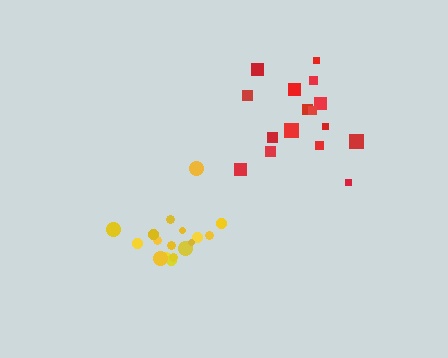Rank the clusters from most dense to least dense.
yellow, red.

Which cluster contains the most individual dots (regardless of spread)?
Yellow (17).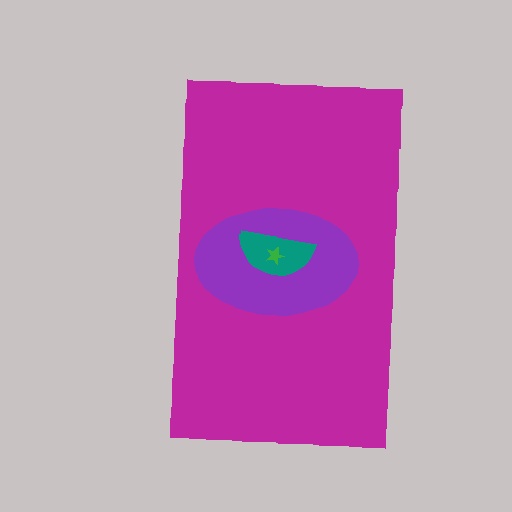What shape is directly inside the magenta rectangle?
The purple ellipse.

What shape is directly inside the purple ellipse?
The teal semicircle.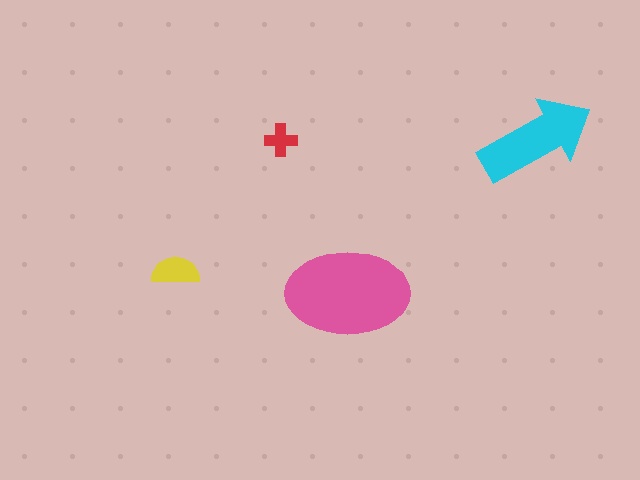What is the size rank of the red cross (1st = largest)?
4th.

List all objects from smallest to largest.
The red cross, the yellow semicircle, the cyan arrow, the pink ellipse.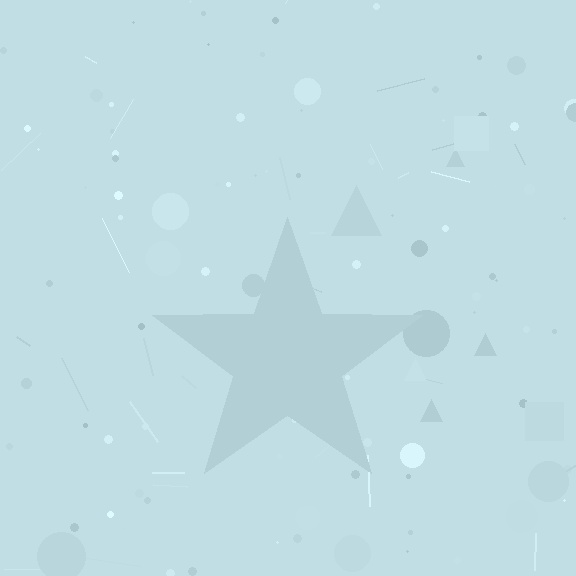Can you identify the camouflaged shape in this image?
The camouflaged shape is a star.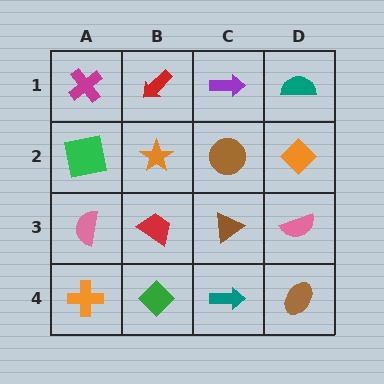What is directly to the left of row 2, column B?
A green square.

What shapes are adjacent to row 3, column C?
A brown circle (row 2, column C), a teal arrow (row 4, column C), a red trapezoid (row 3, column B), a pink semicircle (row 3, column D).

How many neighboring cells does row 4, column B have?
3.